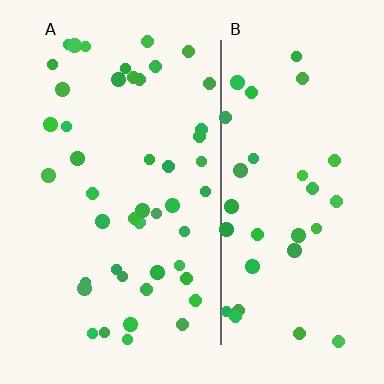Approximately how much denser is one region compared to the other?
Approximately 1.4× — region A over region B.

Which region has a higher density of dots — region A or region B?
A (the left).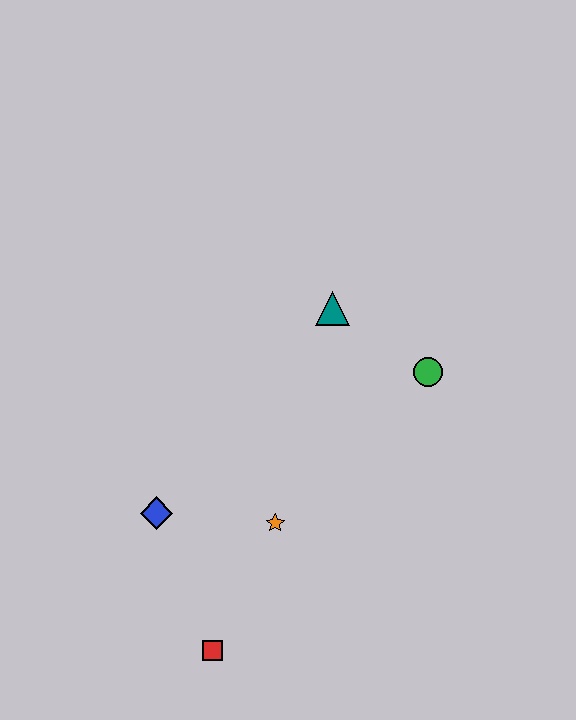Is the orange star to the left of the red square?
No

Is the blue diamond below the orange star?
No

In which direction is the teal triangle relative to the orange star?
The teal triangle is above the orange star.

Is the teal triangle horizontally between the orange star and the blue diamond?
No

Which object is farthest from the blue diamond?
The green circle is farthest from the blue diamond.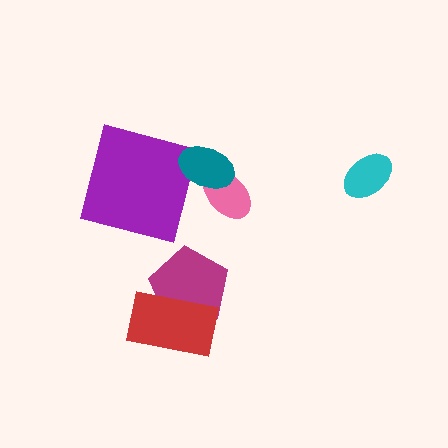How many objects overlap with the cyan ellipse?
0 objects overlap with the cyan ellipse.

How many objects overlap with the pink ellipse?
1 object overlaps with the pink ellipse.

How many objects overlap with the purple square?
0 objects overlap with the purple square.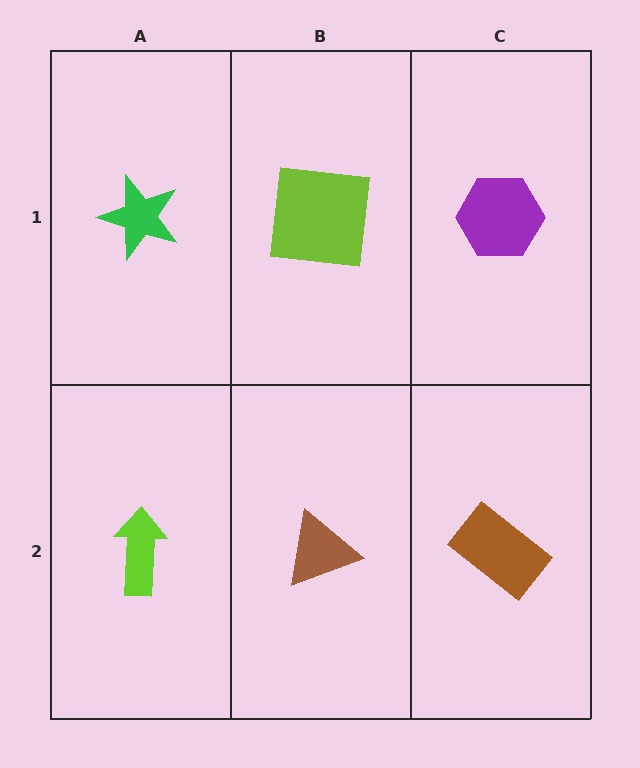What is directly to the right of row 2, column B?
A brown rectangle.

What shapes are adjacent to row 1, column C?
A brown rectangle (row 2, column C), a lime square (row 1, column B).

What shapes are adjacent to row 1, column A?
A lime arrow (row 2, column A), a lime square (row 1, column B).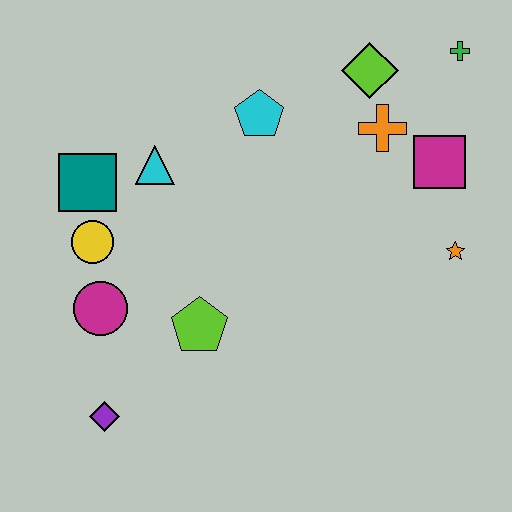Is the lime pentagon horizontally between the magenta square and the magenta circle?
Yes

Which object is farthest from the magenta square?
The purple diamond is farthest from the magenta square.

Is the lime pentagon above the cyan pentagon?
No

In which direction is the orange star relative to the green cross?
The orange star is below the green cross.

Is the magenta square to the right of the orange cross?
Yes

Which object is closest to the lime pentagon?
The magenta circle is closest to the lime pentagon.